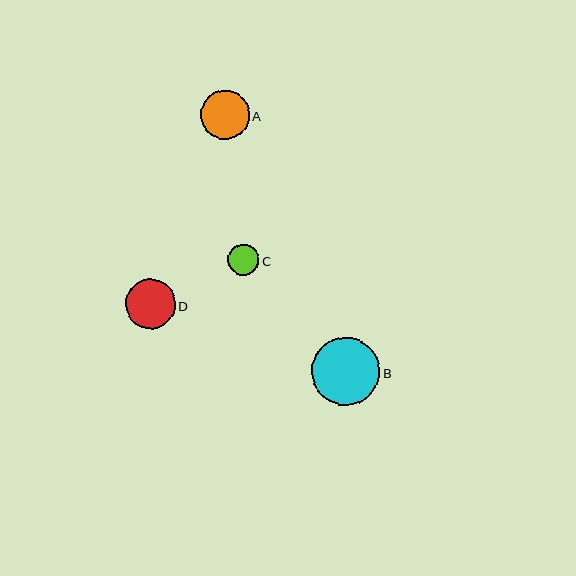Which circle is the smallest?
Circle C is the smallest with a size of approximately 31 pixels.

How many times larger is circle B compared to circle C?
Circle B is approximately 2.2 times the size of circle C.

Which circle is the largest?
Circle B is the largest with a size of approximately 68 pixels.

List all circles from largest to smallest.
From largest to smallest: B, D, A, C.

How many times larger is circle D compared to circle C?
Circle D is approximately 1.6 times the size of circle C.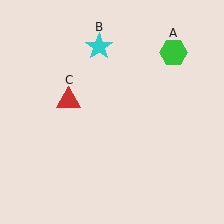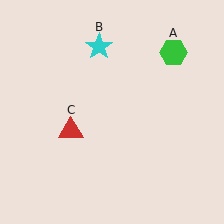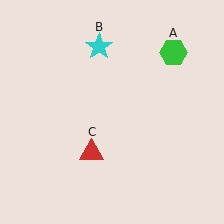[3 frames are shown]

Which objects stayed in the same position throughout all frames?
Green hexagon (object A) and cyan star (object B) remained stationary.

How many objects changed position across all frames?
1 object changed position: red triangle (object C).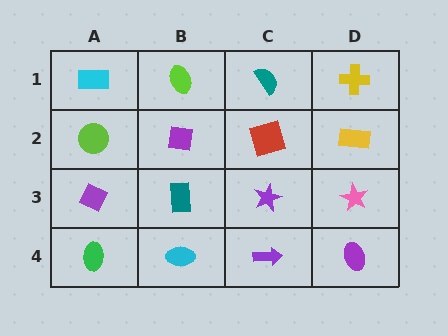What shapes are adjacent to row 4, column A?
A purple diamond (row 3, column A), a cyan ellipse (row 4, column B).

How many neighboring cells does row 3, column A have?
3.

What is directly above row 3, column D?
A yellow rectangle.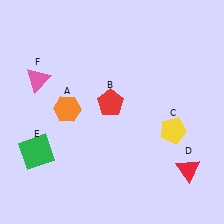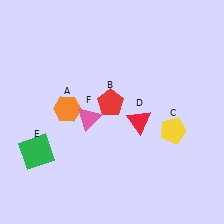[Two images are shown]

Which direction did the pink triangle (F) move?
The pink triangle (F) moved right.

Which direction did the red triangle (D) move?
The red triangle (D) moved left.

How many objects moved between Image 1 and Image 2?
2 objects moved between the two images.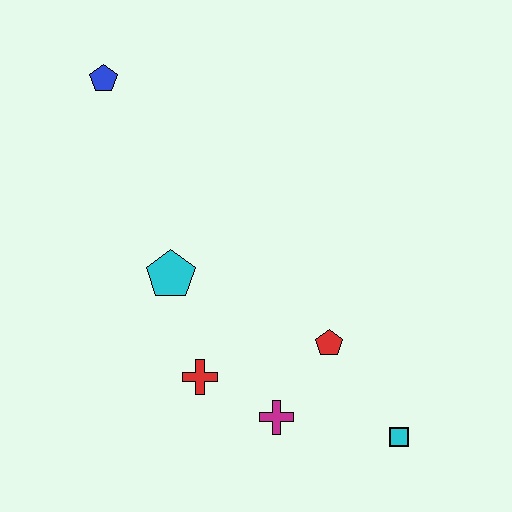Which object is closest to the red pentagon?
The magenta cross is closest to the red pentagon.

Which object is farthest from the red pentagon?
The blue pentagon is farthest from the red pentagon.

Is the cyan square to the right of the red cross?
Yes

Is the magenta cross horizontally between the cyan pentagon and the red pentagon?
Yes